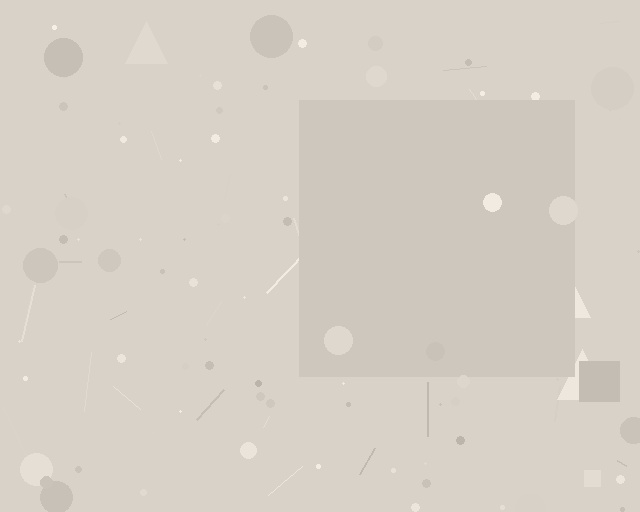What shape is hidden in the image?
A square is hidden in the image.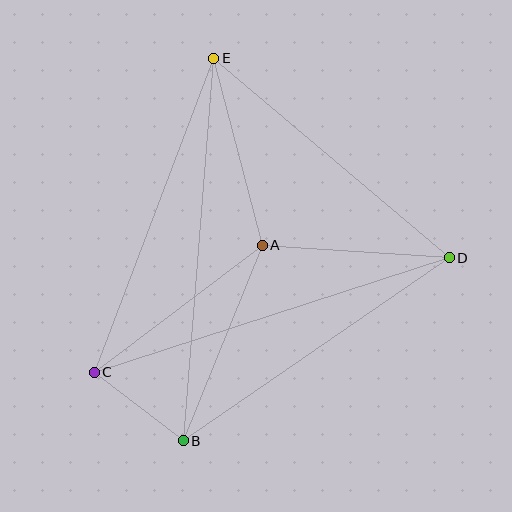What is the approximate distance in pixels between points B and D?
The distance between B and D is approximately 323 pixels.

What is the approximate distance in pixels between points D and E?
The distance between D and E is approximately 309 pixels.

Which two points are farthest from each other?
Points B and E are farthest from each other.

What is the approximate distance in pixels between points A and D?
The distance between A and D is approximately 188 pixels.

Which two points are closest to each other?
Points B and C are closest to each other.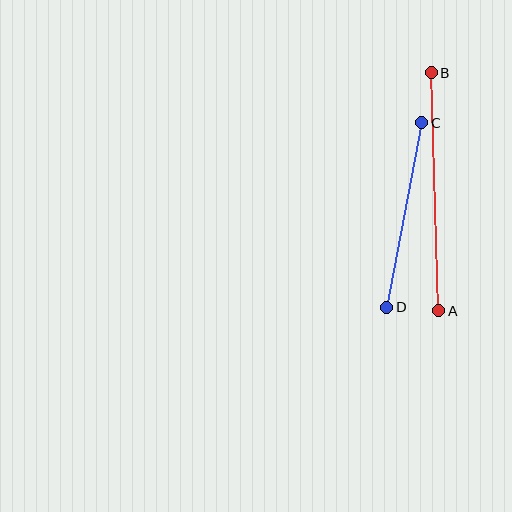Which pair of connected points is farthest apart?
Points A and B are farthest apart.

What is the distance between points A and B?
The distance is approximately 238 pixels.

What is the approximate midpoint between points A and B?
The midpoint is at approximately (435, 192) pixels.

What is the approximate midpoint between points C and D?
The midpoint is at approximately (404, 215) pixels.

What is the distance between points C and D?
The distance is approximately 188 pixels.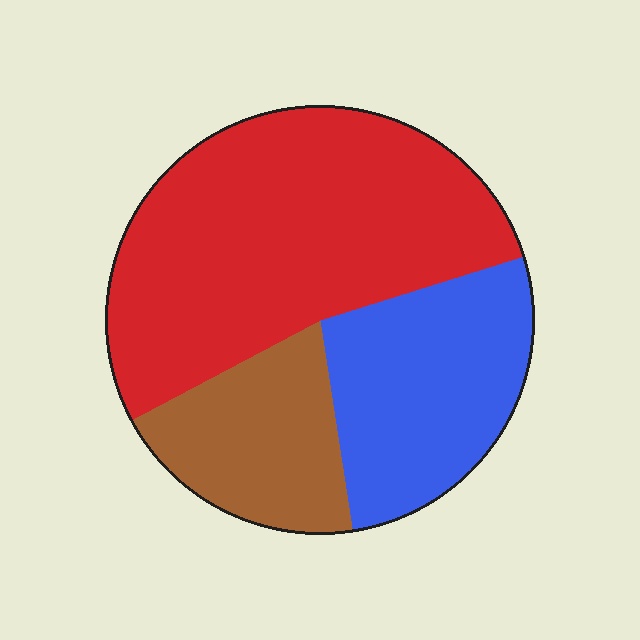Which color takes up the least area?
Brown, at roughly 20%.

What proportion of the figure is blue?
Blue takes up between a sixth and a third of the figure.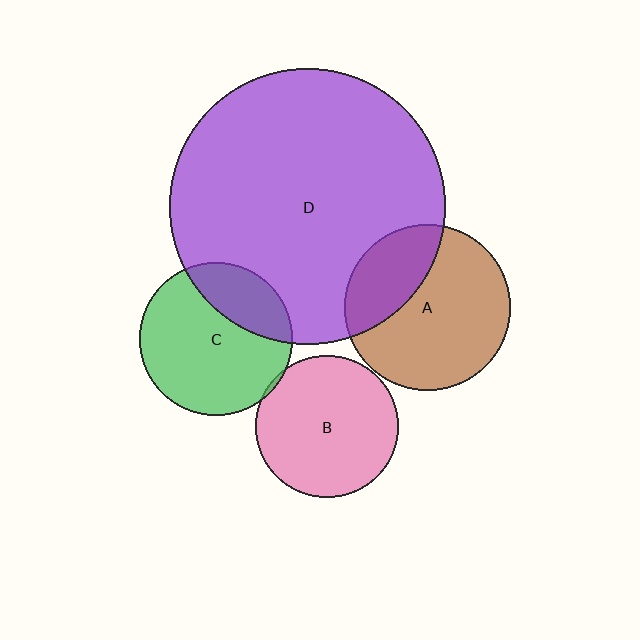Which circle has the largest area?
Circle D (purple).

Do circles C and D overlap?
Yes.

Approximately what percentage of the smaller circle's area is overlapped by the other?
Approximately 25%.